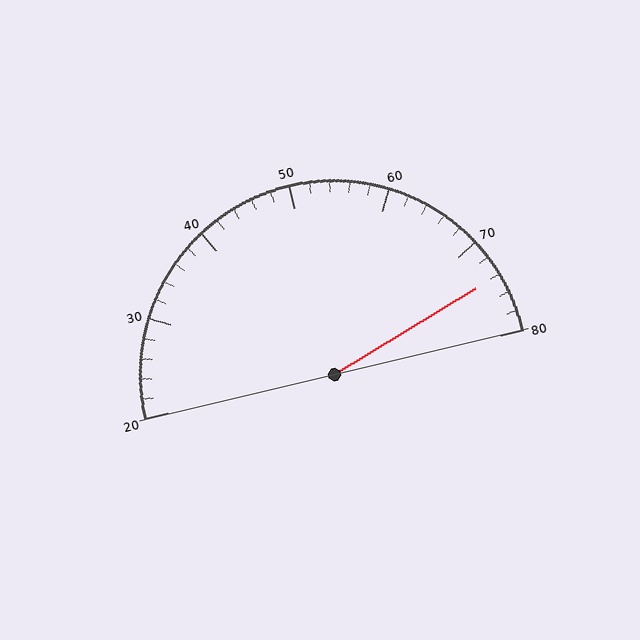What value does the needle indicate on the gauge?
The needle indicates approximately 74.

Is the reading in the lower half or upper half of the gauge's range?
The reading is in the upper half of the range (20 to 80).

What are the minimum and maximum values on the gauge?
The gauge ranges from 20 to 80.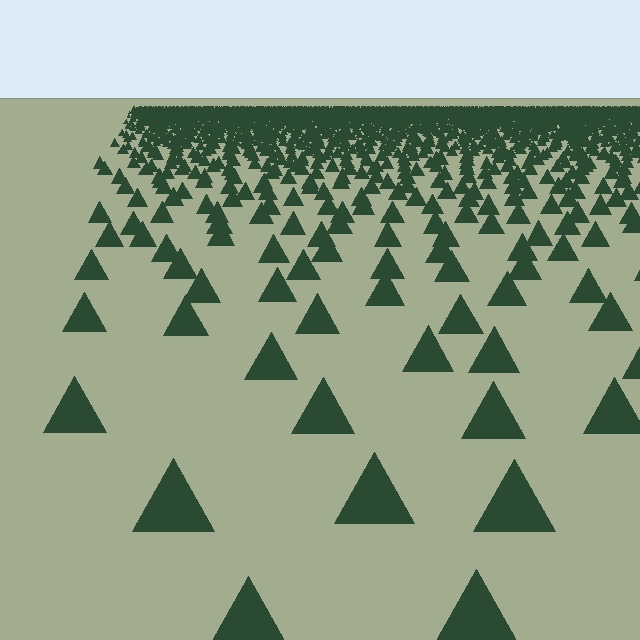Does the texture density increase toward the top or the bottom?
Density increases toward the top.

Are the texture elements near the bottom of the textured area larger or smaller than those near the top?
Larger. Near the bottom, elements are closer to the viewer and appear at a bigger on-screen size.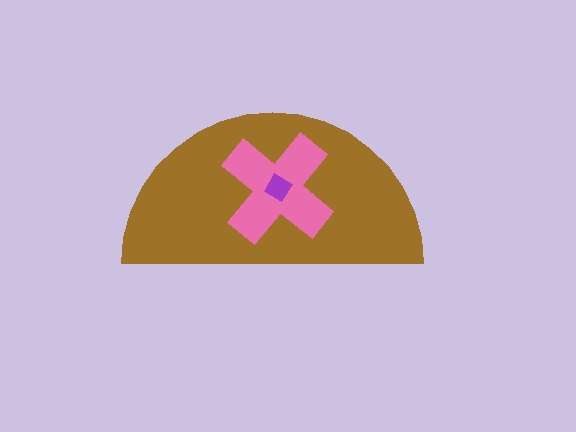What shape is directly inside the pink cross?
The purple diamond.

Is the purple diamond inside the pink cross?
Yes.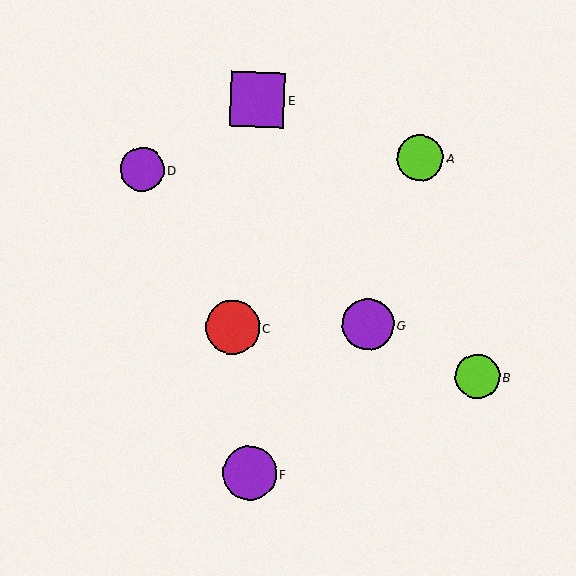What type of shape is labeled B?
Shape B is a lime circle.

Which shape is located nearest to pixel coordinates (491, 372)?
The lime circle (labeled B) at (477, 376) is nearest to that location.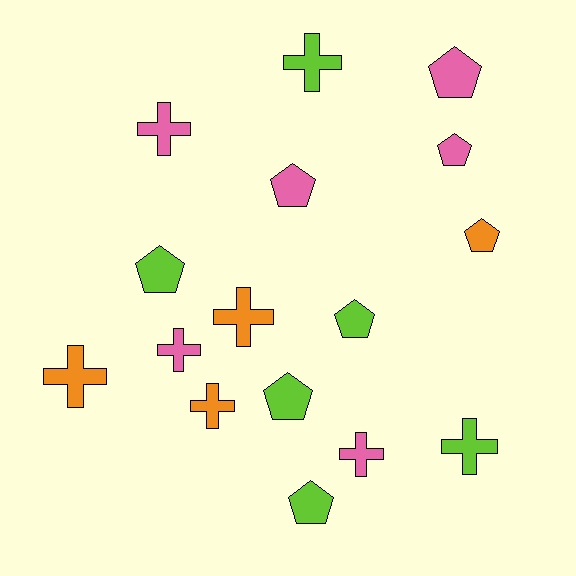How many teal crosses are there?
There are no teal crosses.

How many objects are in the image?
There are 16 objects.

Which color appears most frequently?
Lime, with 6 objects.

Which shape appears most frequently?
Cross, with 8 objects.